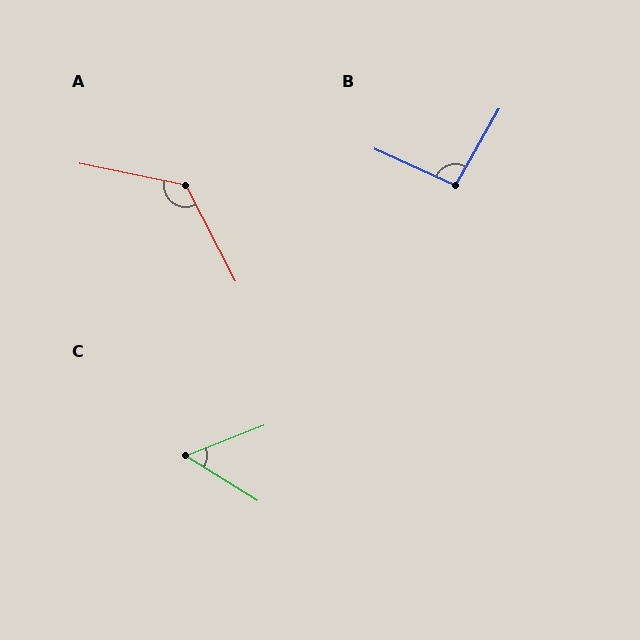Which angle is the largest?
A, at approximately 129 degrees.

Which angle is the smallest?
C, at approximately 53 degrees.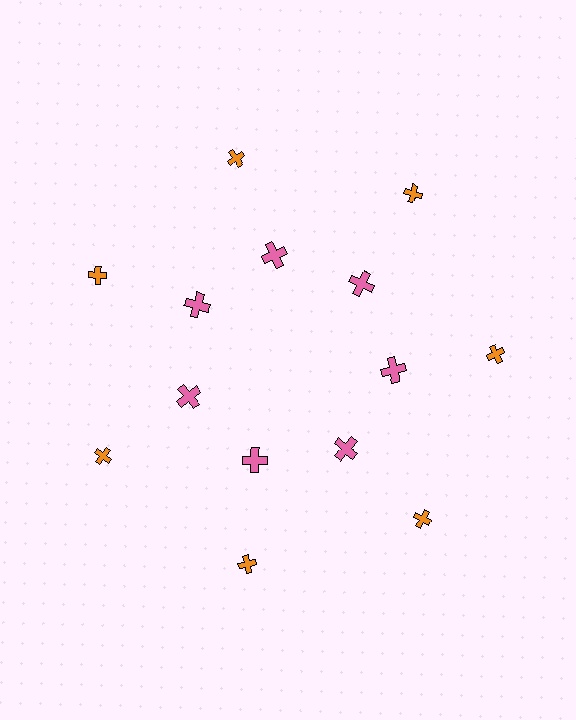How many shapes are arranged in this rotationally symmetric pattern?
There are 14 shapes, arranged in 7 groups of 2.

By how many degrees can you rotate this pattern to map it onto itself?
The pattern maps onto itself every 51 degrees of rotation.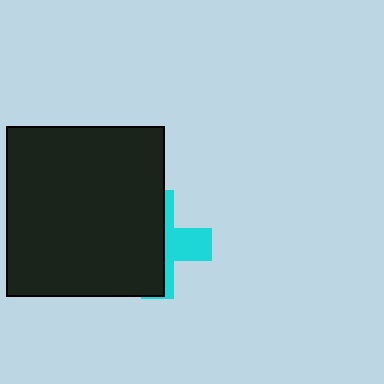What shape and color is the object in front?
The object in front is a black rectangle.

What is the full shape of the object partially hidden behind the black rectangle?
The partially hidden object is a cyan cross.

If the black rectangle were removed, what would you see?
You would see the complete cyan cross.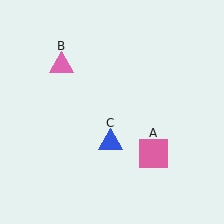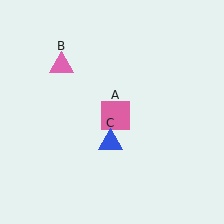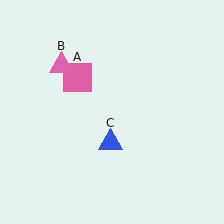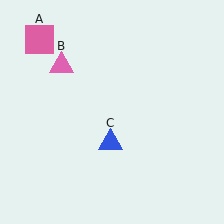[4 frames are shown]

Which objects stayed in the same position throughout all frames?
Pink triangle (object B) and blue triangle (object C) remained stationary.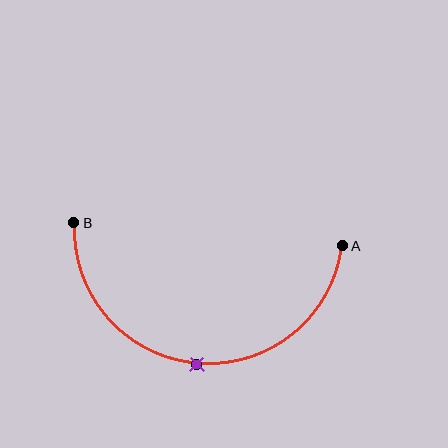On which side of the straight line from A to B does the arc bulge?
The arc bulges below the straight line connecting A and B.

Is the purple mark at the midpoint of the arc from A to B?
Yes. The purple mark lies on the arc at equal arc-length from both A and B — it is the arc midpoint.